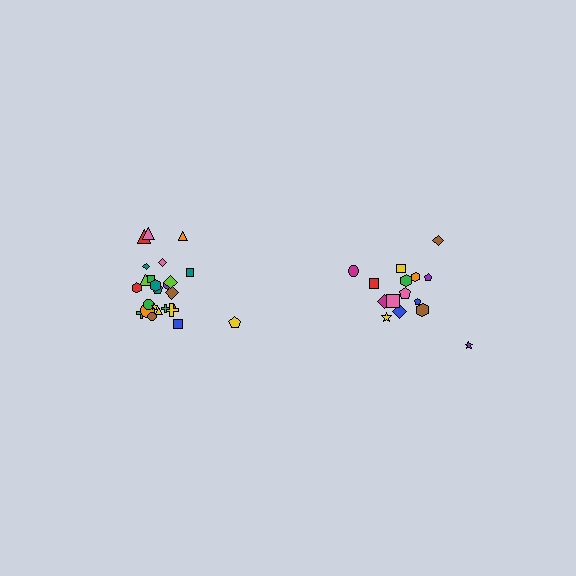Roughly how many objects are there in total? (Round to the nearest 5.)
Roughly 40 objects in total.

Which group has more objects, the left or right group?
The left group.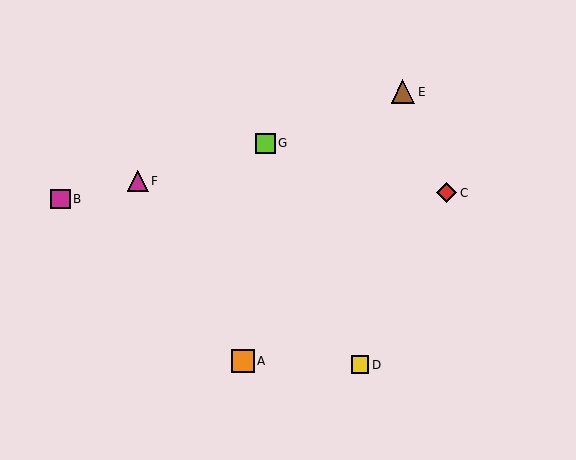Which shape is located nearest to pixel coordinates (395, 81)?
The brown triangle (labeled E) at (403, 92) is nearest to that location.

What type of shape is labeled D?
Shape D is a yellow square.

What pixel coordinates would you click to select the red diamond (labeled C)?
Click at (447, 193) to select the red diamond C.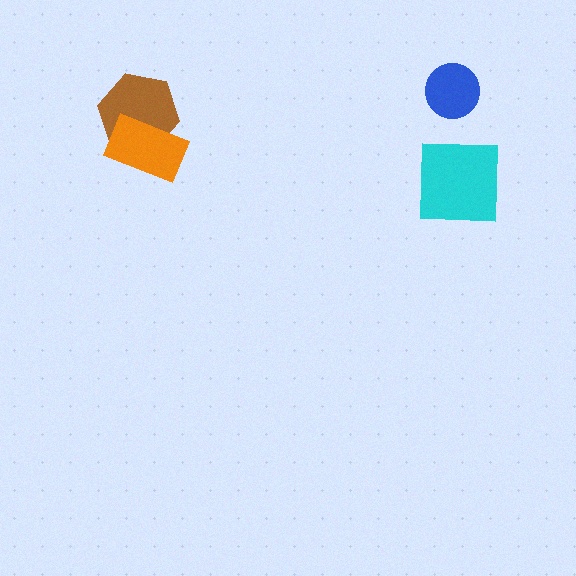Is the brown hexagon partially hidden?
Yes, it is partially covered by another shape.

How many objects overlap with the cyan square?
0 objects overlap with the cyan square.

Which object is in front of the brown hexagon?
The orange rectangle is in front of the brown hexagon.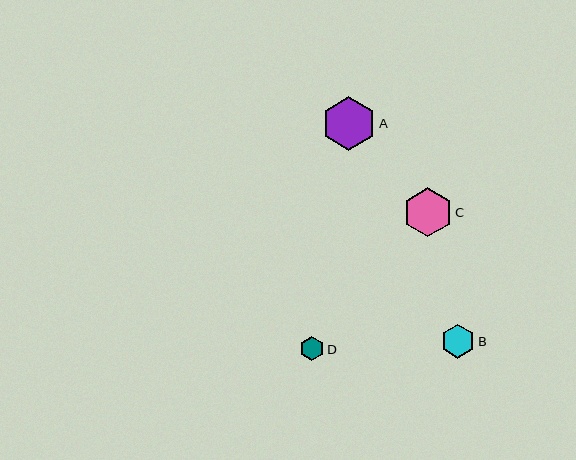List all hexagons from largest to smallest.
From largest to smallest: A, C, B, D.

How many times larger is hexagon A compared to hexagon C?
Hexagon A is approximately 1.1 times the size of hexagon C.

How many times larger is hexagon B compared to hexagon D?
Hexagon B is approximately 1.4 times the size of hexagon D.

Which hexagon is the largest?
Hexagon A is the largest with a size of approximately 53 pixels.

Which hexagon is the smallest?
Hexagon D is the smallest with a size of approximately 24 pixels.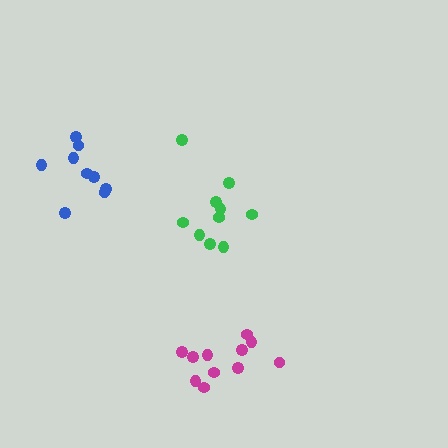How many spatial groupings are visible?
There are 3 spatial groupings.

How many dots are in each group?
Group 1: 9 dots, Group 2: 10 dots, Group 3: 11 dots (30 total).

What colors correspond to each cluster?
The clusters are colored: blue, green, magenta.